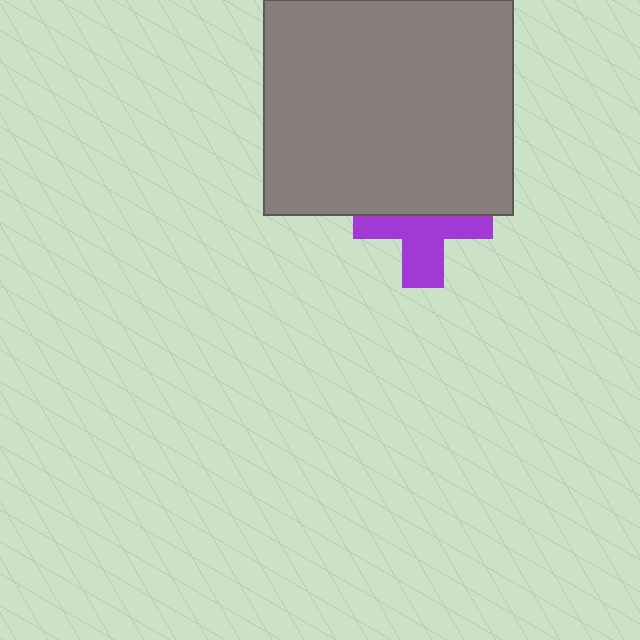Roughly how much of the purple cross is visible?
About half of it is visible (roughly 53%).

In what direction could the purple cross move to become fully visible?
The purple cross could move down. That would shift it out from behind the gray rectangle entirely.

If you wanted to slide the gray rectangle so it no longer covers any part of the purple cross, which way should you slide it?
Slide it up — that is the most direct way to separate the two shapes.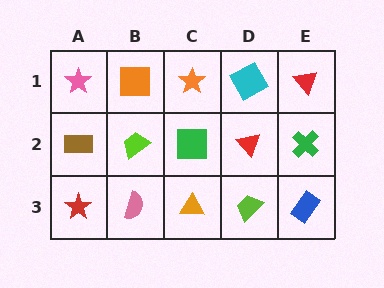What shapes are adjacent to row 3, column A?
A brown rectangle (row 2, column A), a pink semicircle (row 3, column B).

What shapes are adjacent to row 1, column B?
A lime trapezoid (row 2, column B), a pink star (row 1, column A), an orange star (row 1, column C).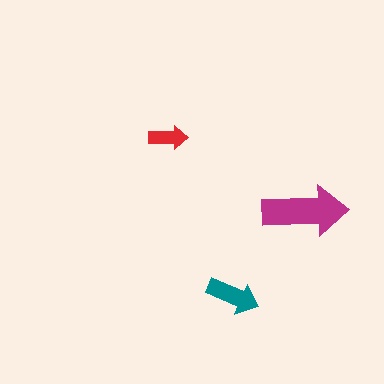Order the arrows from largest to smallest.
the magenta one, the teal one, the red one.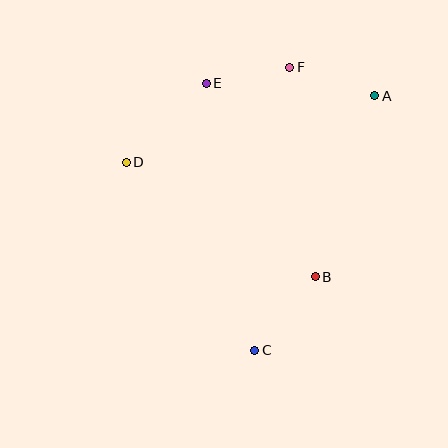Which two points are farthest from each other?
Points C and F are farthest from each other.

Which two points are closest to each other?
Points E and F are closest to each other.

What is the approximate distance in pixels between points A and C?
The distance between A and C is approximately 281 pixels.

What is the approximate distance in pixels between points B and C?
The distance between B and C is approximately 95 pixels.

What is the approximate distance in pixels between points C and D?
The distance between C and D is approximately 228 pixels.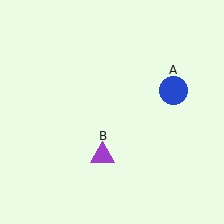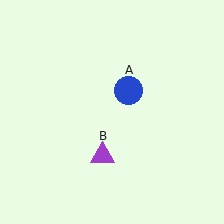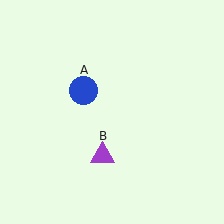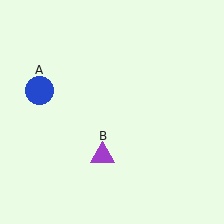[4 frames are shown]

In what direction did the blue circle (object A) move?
The blue circle (object A) moved left.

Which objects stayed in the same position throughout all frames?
Purple triangle (object B) remained stationary.